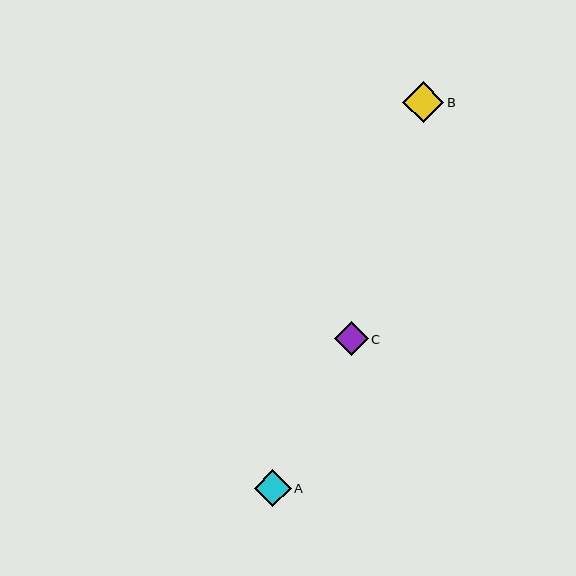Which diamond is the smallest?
Diamond C is the smallest with a size of approximately 34 pixels.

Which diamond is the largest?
Diamond B is the largest with a size of approximately 41 pixels.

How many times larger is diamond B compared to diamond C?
Diamond B is approximately 1.2 times the size of diamond C.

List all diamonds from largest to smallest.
From largest to smallest: B, A, C.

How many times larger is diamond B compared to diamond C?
Diamond B is approximately 1.2 times the size of diamond C.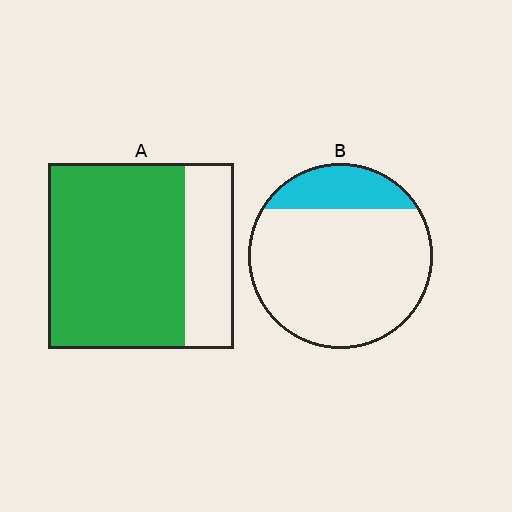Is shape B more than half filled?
No.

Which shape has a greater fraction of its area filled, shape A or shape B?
Shape A.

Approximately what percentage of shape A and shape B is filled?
A is approximately 75% and B is approximately 20%.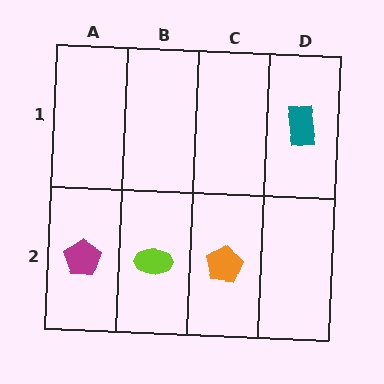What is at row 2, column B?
A lime ellipse.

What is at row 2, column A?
A magenta pentagon.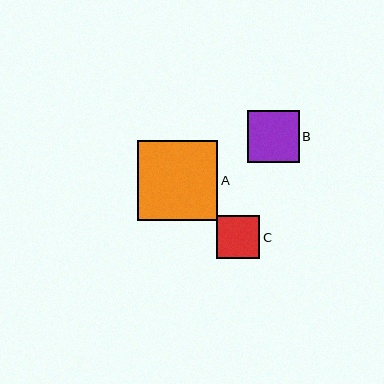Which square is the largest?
Square A is the largest with a size of approximately 80 pixels.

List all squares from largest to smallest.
From largest to smallest: A, B, C.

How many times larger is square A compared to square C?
Square A is approximately 1.9 times the size of square C.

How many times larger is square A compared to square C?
Square A is approximately 1.9 times the size of square C.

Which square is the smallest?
Square C is the smallest with a size of approximately 43 pixels.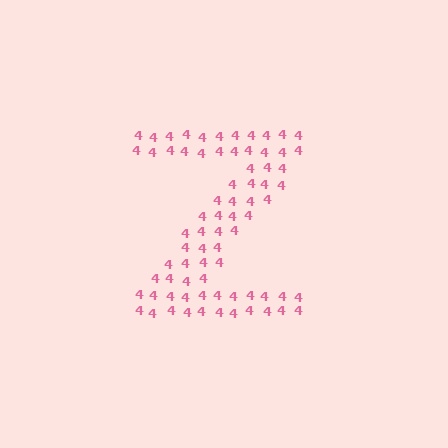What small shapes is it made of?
It is made of small digit 4's.